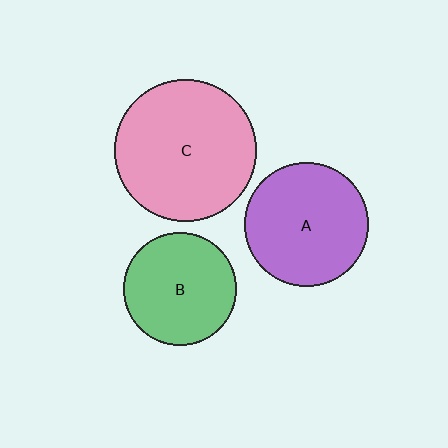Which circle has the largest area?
Circle C (pink).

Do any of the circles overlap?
No, none of the circles overlap.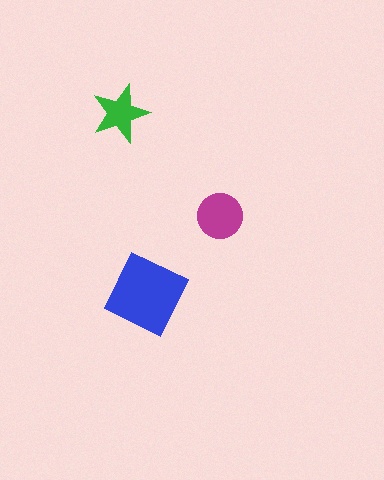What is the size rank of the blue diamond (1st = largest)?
1st.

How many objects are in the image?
There are 3 objects in the image.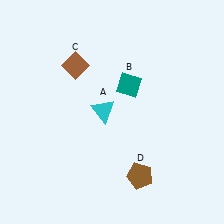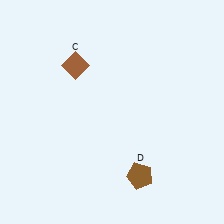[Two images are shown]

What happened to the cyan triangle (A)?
The cyan triangle (A) was removed in Image 2. It was in the top-left area of Image 1.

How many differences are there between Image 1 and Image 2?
There are 2 differences between the two images.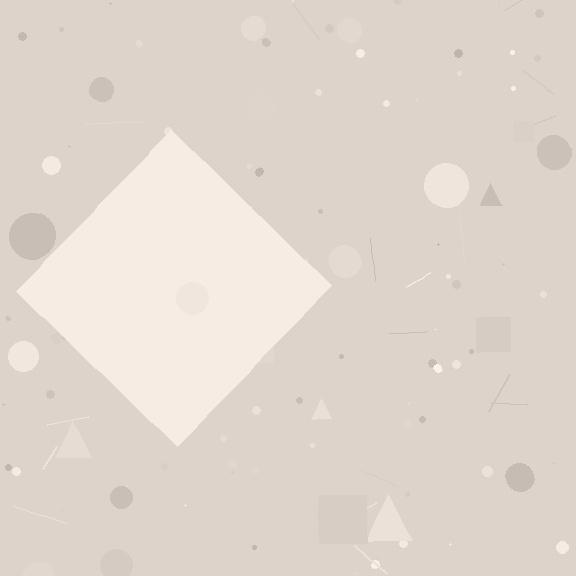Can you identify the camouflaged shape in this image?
The camouflaged shape is a diamond.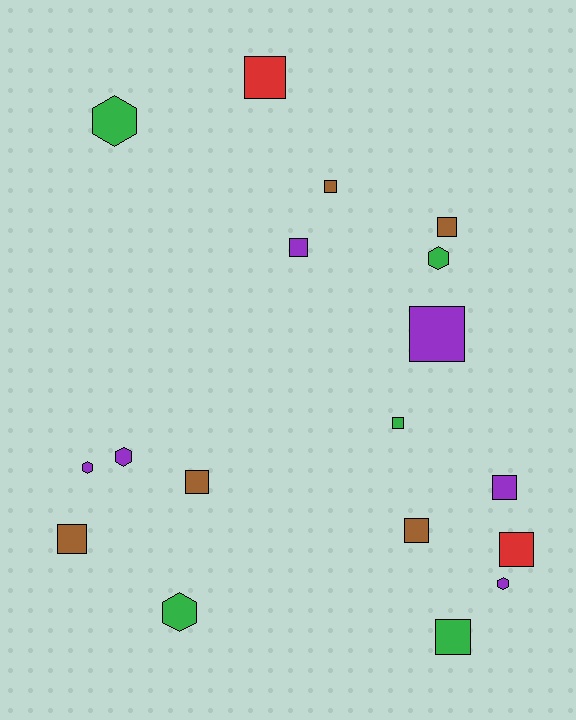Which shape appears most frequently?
Square, with 12 objects.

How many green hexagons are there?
There are 3 green hexagons.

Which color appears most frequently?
Purple, with 6 objects.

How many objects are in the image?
There are 18 objects.